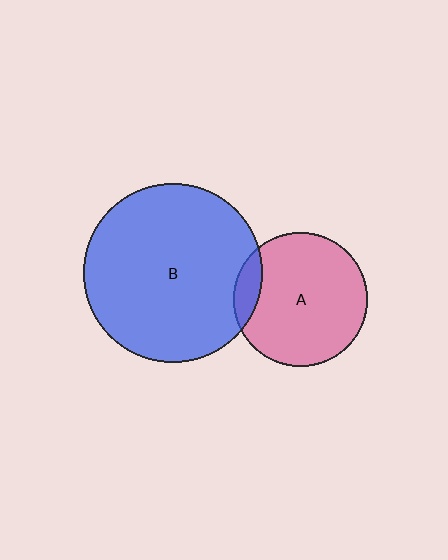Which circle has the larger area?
Circle B (blue).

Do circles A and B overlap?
Yes.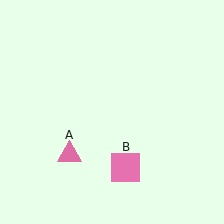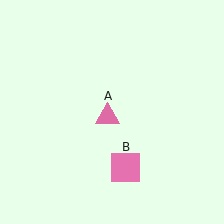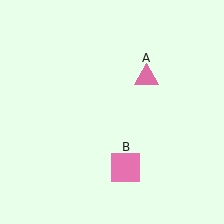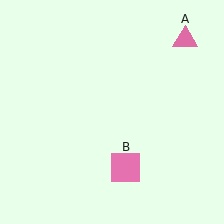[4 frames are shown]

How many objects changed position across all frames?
1 object changed position: pink triangle (object A).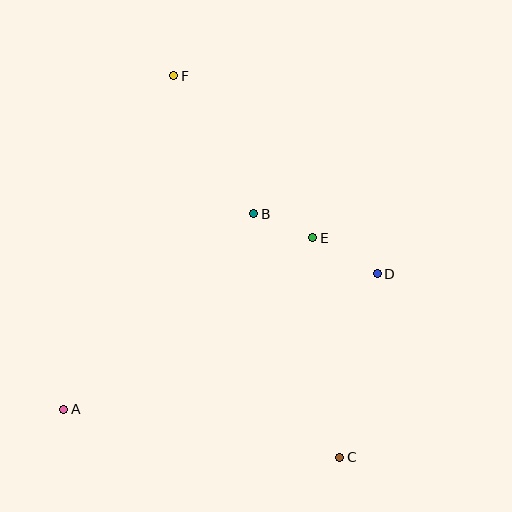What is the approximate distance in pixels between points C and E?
The distance between C and E is approximately 221 pixels.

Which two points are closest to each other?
Points B and E are closest to each other.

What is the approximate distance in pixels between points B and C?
The distance between B and C is approximately 258 pixels.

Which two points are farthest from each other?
Points C and F are farthest from each other.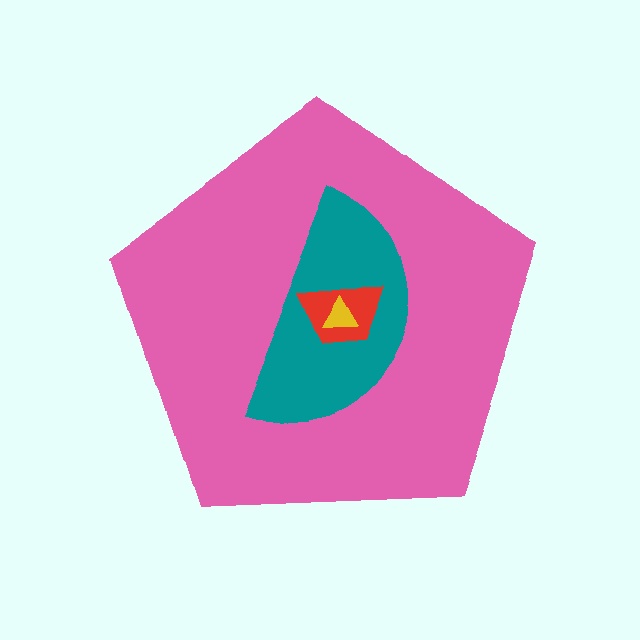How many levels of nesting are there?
4.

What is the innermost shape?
The yellow triangle.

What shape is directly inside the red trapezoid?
The yellow triangle.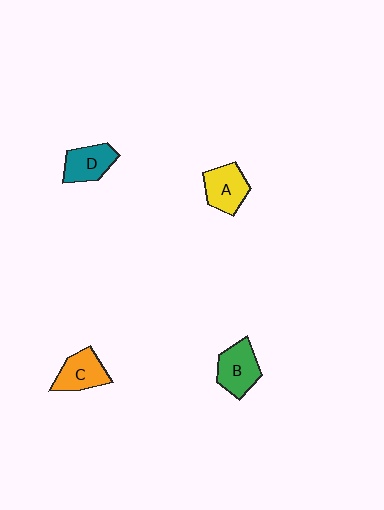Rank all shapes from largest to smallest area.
From largest to smallest: B (green), A (yellow), C (orange), D (teal).